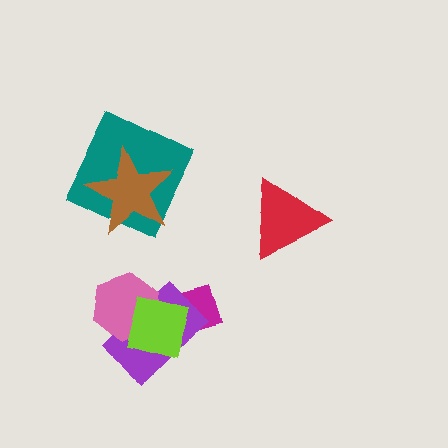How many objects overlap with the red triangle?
0 objects overlap with the red triangle.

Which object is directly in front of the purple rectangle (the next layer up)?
The pink hexagon is directly in front of the purple rectangle.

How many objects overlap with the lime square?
3 objects overlap with the lime square.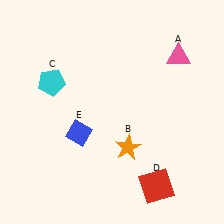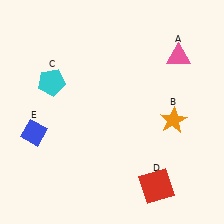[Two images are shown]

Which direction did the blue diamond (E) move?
The blue diamond (E) moved left.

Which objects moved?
The objects that moved are: the orange star (B), the blue diamond (E).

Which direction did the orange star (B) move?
The orange star (B) moved right.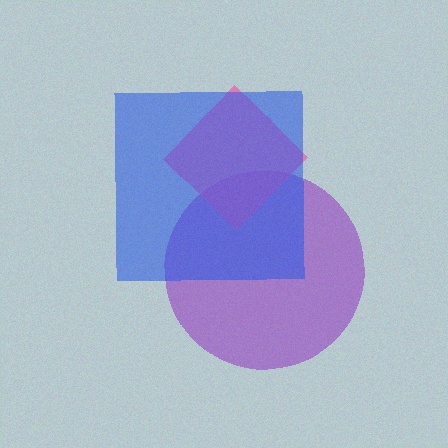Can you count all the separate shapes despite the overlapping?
Yes, there are 3 separate shapes.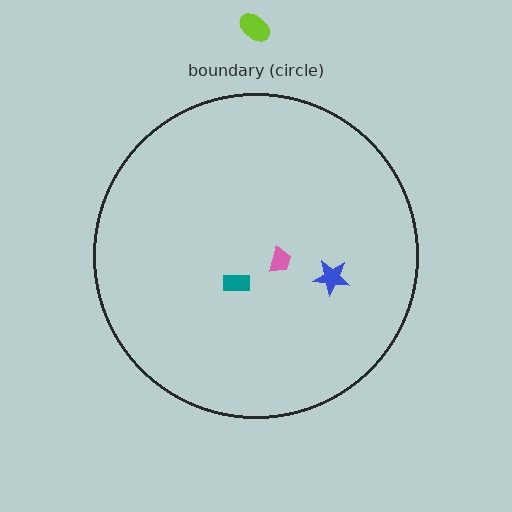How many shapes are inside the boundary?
3 inside, 1 outside.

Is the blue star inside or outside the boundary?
Inside.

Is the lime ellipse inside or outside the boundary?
Outside.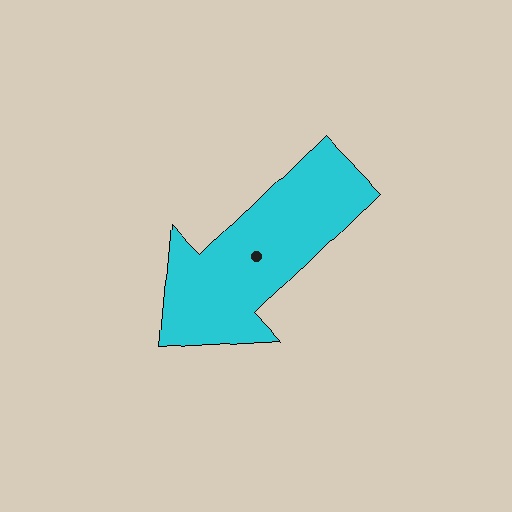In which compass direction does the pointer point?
Southwest.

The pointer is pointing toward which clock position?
Roughly 8 o'clock.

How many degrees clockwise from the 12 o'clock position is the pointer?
Approximately 226 degrees.